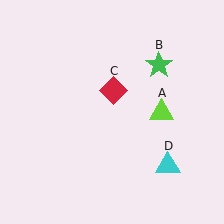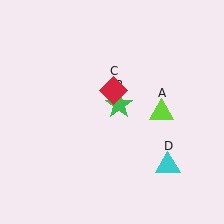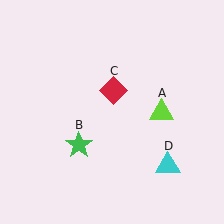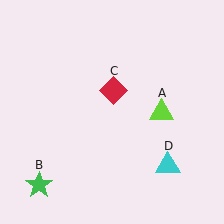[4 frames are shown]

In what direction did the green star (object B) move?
The green star (object B) moved down and to the left.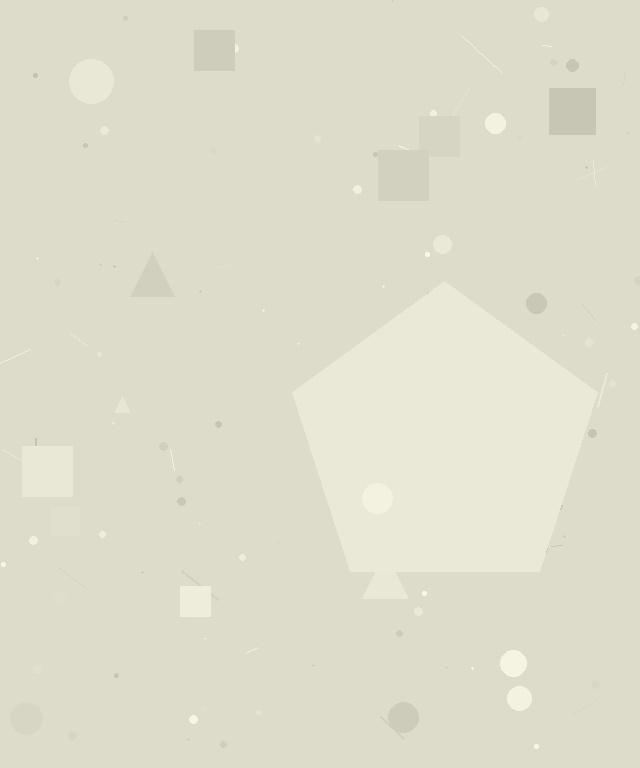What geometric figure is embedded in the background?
A pentagon is embedded in the background.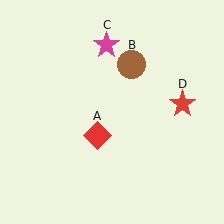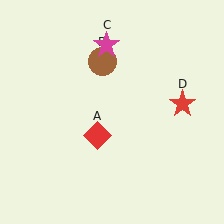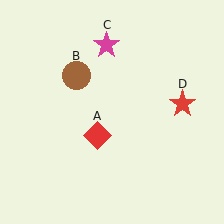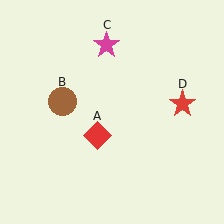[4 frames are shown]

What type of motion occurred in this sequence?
The brown circle (object B) rotated counterclockwise around the center of the scene.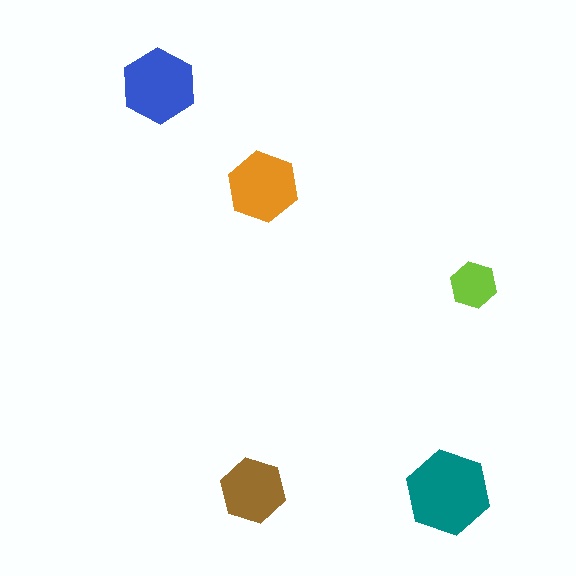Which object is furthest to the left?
The blue hexagon is leftmost.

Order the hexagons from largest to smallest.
the teal one, the blue one, the orange one, the brown one, the lime one.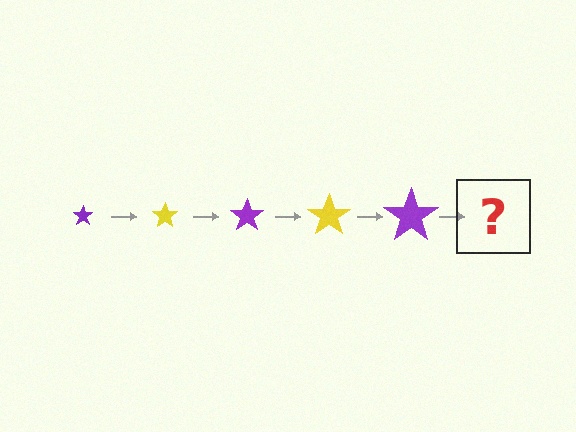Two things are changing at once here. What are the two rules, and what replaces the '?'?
The two rules are that the star grows larger each step and the color cycles through purple and yellow. The '?' should be a yellow star, larger than the previous one.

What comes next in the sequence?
The next element should be a yellow star, larger than the previous one.